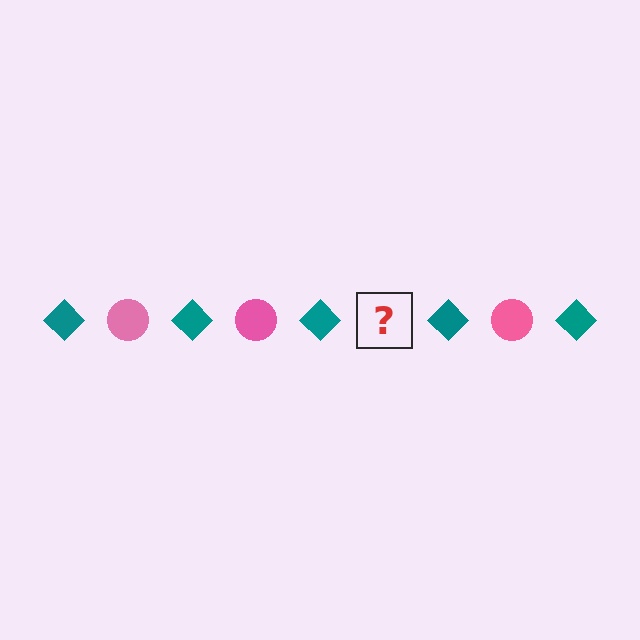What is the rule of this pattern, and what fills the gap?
The rule is that the pattern alternates between teal diamond and pink circle. The gap should be filled with a pink circle.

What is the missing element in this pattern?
The missing element is a pink circle.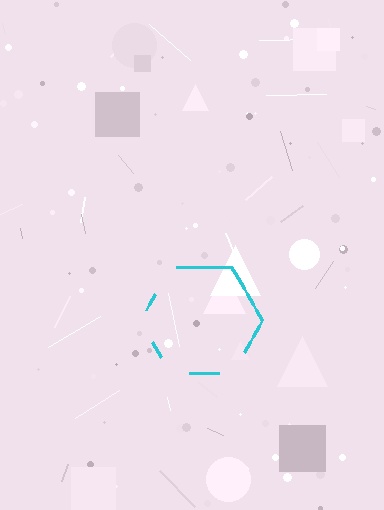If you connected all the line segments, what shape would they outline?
They would outline a hexagon.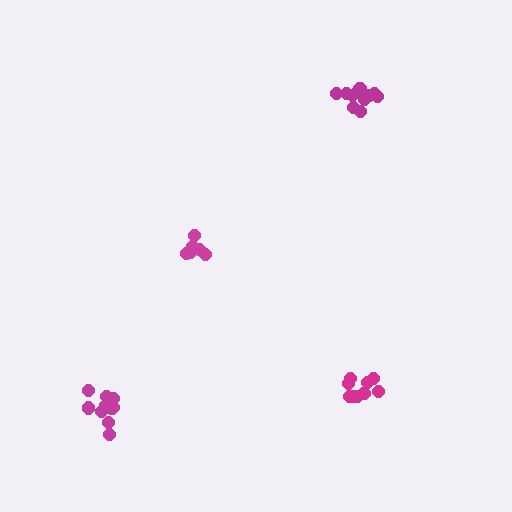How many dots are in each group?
Group 1: 11 dots, Group 2: 11 dots, Group 3: 6 dots, Group 4: 9 dots (37 total).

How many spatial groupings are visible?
There are 4 spatial groupings.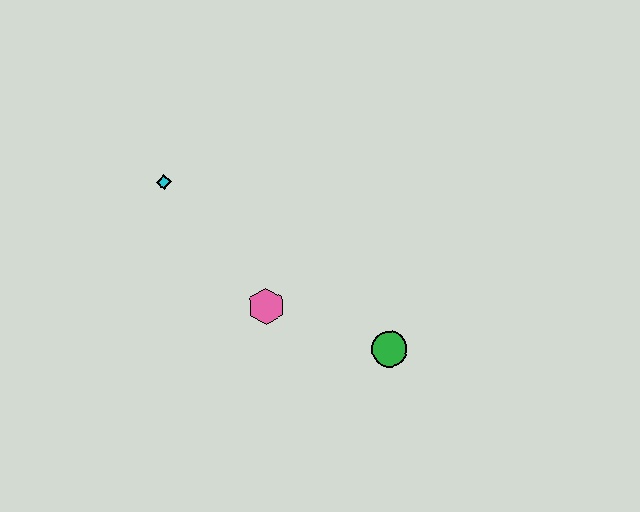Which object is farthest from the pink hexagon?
The cyan diamond is farthest from the pink hexagon.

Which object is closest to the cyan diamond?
The pink hexagon is closest to the cyan diamond.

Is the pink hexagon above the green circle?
Yes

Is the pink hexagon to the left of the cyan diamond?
No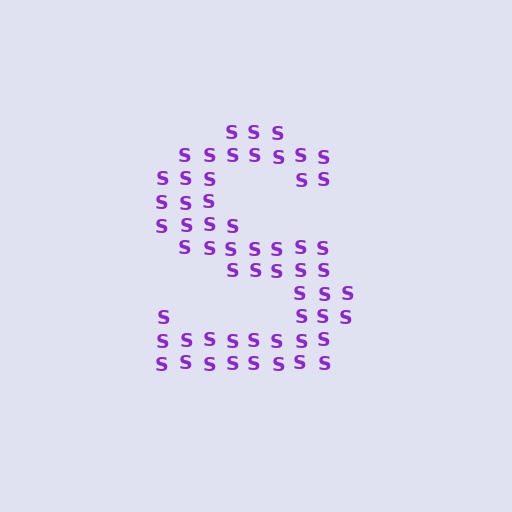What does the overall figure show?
The overall figure shows the letter S.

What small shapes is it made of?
It is made of small letter S's.